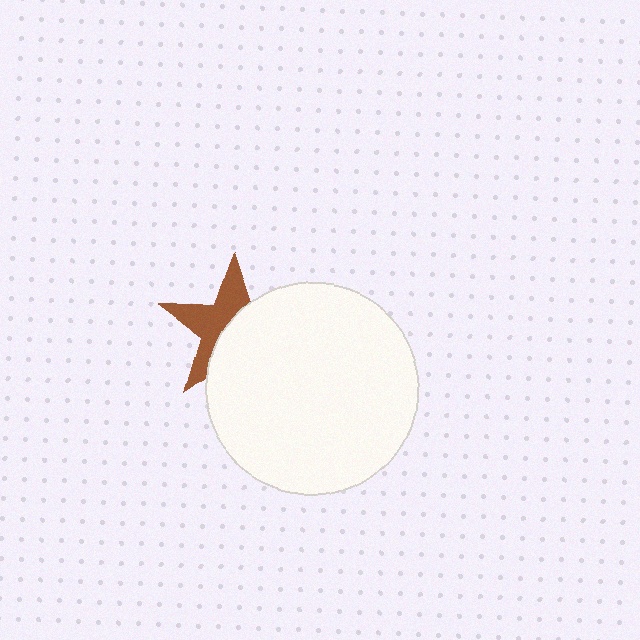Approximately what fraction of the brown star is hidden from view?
Roughly 52% of the brown star is hidden behind the white circle.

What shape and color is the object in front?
The object in front is a white circle.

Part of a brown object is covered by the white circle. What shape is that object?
It is a star.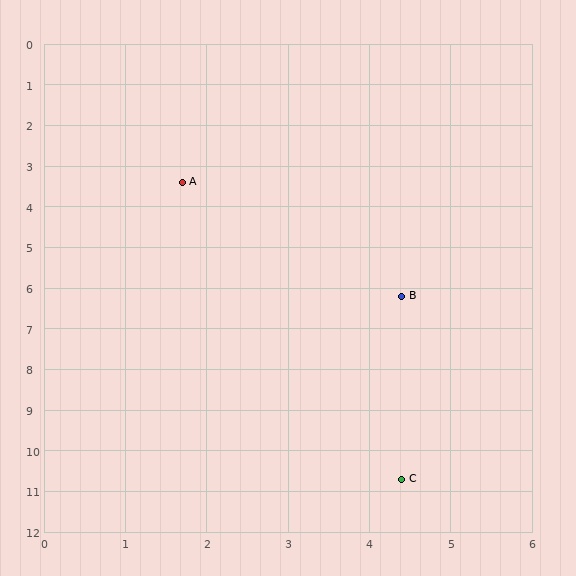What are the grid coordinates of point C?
Point C is at approximately (4.4, 10.7).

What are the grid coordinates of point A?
Point A is at approximately (1.7, 3.4).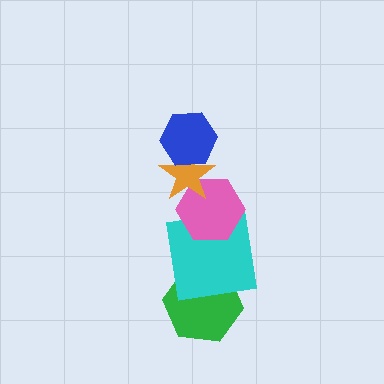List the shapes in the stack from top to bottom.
From top to bottom: the blue hexagon, the orange star, the pink hexagon, the cyan square, the green hexagon.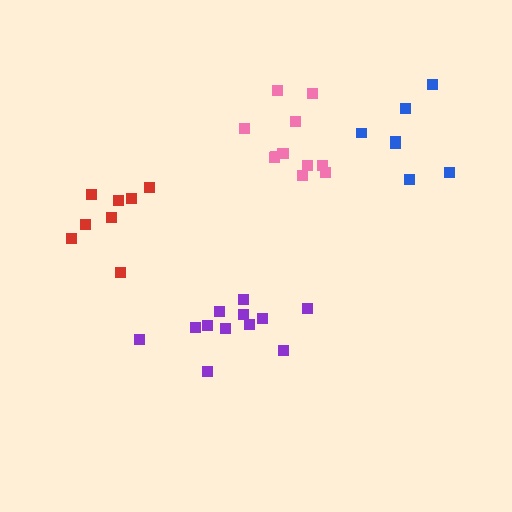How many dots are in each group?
Group 1: 12 dots, Group 2: 12 dots, Group 3: 7 dots, Group 4: 8 dots (39 total).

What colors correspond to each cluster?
The clusters are colored: purple, pink, blue, red.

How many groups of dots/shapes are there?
There are 4 groups.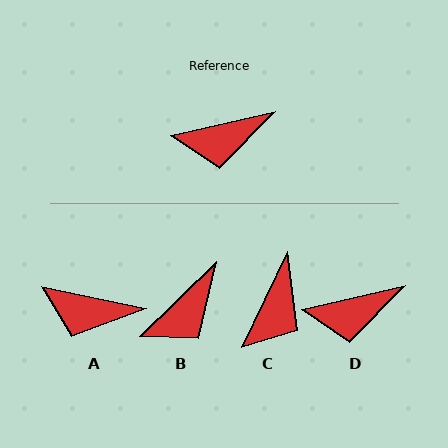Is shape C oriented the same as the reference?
No, it is off by about 52 degrees.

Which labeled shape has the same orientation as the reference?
D.